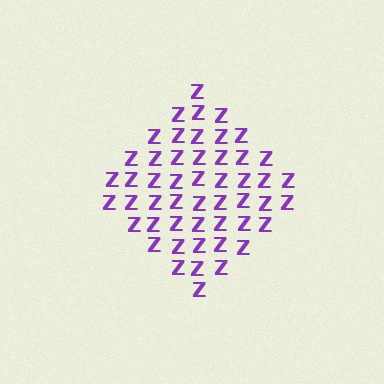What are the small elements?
The small elements are letter Z's.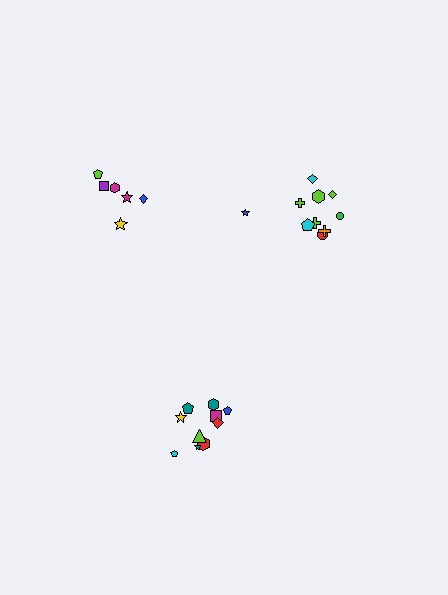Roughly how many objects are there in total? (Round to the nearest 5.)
Roughly 25 objects in total.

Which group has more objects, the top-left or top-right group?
The top-right group.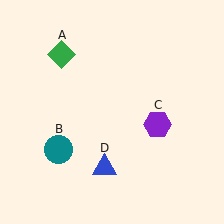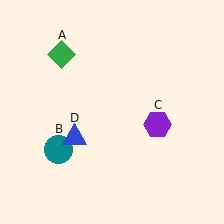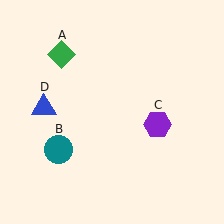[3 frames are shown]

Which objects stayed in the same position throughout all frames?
Green diamond (object A) and teal circle (object B) and purple hexagon (object C) remained stationary.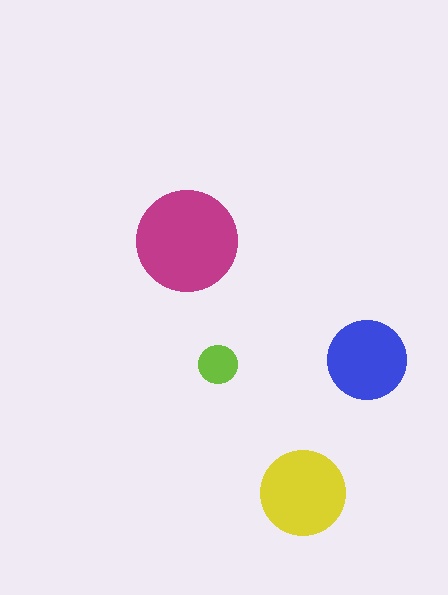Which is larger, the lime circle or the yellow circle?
The yellow one.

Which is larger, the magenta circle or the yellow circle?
The magenta one.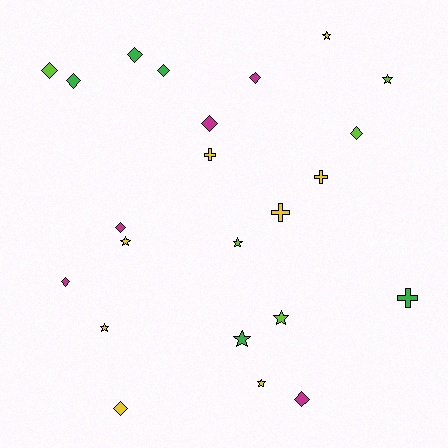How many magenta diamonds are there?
There are 5 magenta diamonds.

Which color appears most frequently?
Yellow, with 8 objects.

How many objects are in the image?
There are 23 objects.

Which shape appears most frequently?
Diamond, with 11 objects.